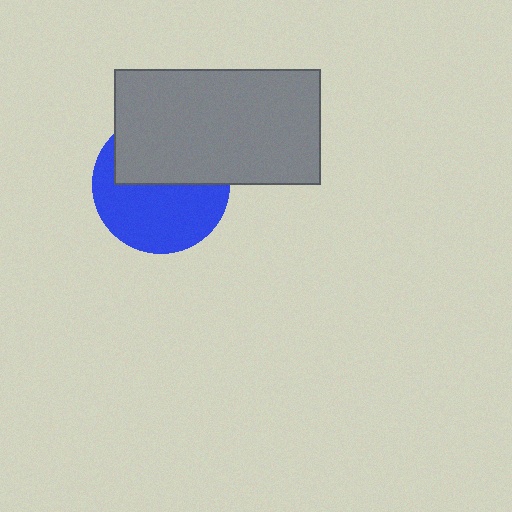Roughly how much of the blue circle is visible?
About half of it is visible (roughly 54%).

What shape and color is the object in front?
The object in front is a gray rectangle.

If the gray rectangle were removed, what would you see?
You would see the complete blue circle.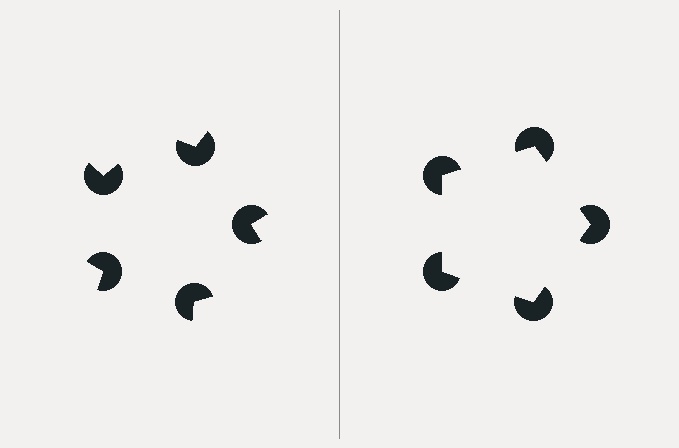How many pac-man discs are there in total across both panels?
10 — 5 on each side.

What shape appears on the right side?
An illusory pentagon.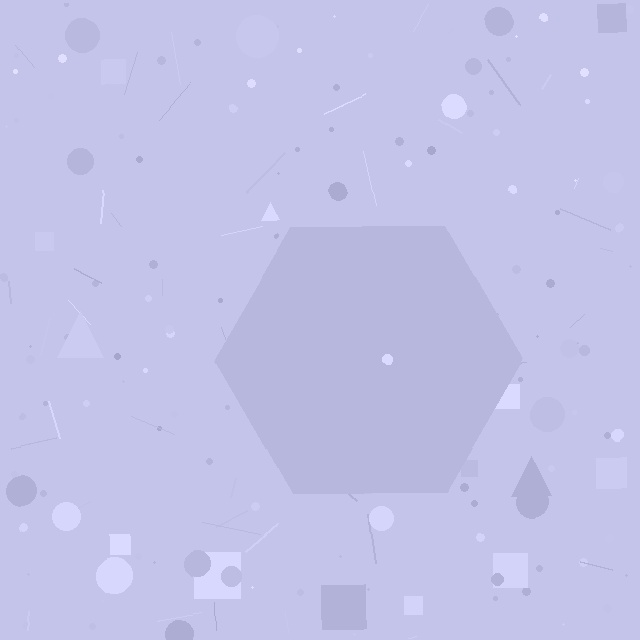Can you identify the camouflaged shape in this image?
The camouflaged shape is a hexagon.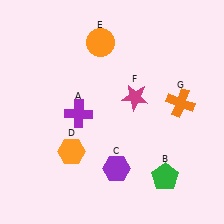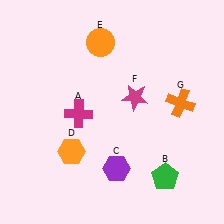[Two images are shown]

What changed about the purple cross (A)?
In Image 1, A is purple. In Image 2, it changed to magenta.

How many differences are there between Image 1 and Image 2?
There is 1 difference between the two images.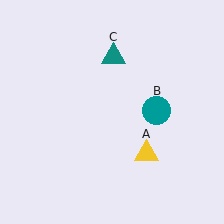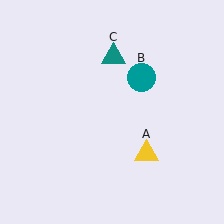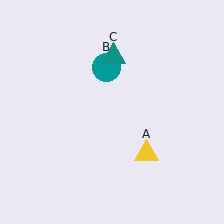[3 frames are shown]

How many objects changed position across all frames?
1 object changed position: teal circle (object B).